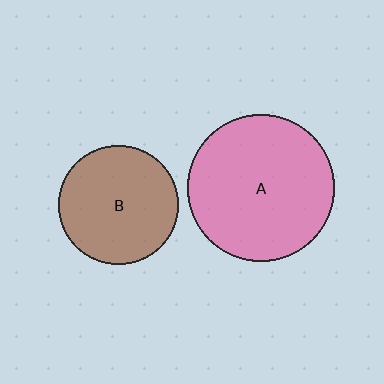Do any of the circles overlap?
No, none of the circles overlap.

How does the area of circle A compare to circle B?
Approximately 1.5 times.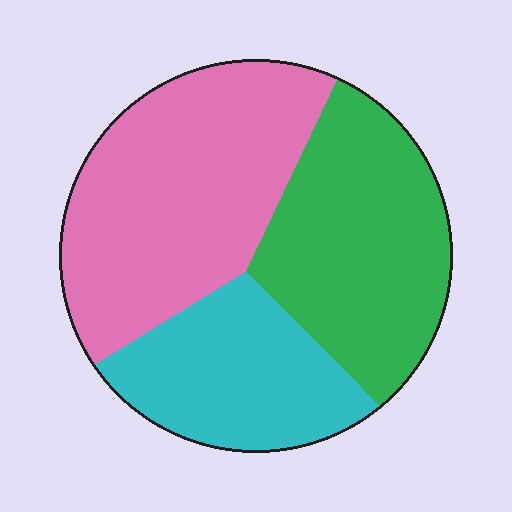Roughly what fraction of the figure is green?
Green covers roughly 35% of the figure.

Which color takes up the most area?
Pink, at roughly 40%.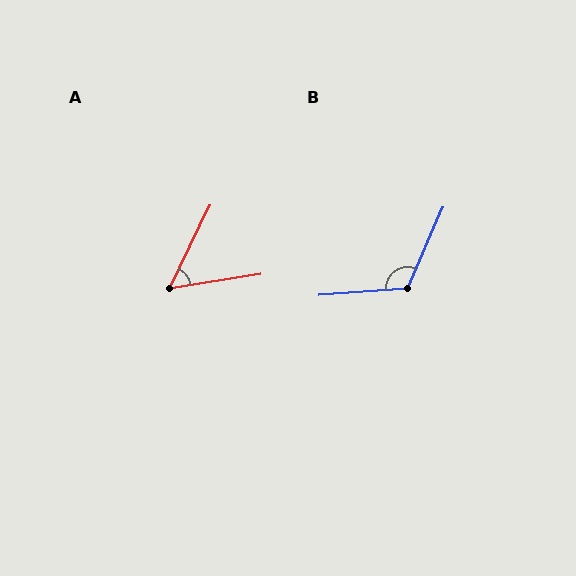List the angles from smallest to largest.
A (55°), B (117°).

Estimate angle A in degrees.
Approximately 55 degrees.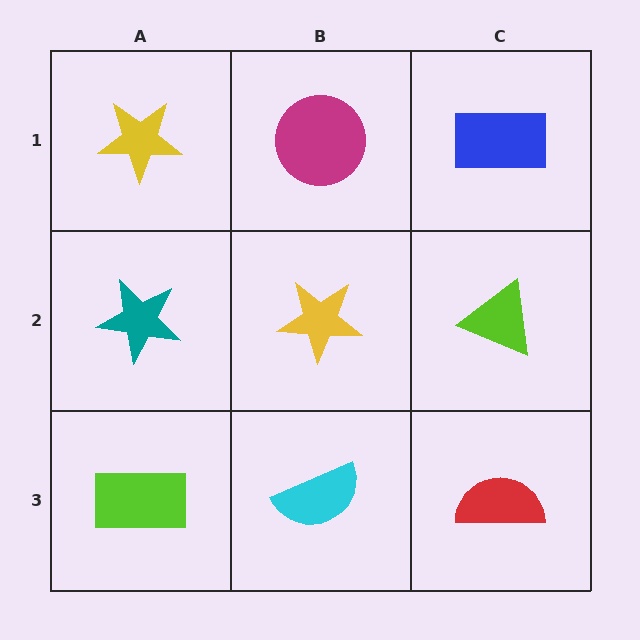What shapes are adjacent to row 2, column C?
A blue rectangle (row 1, column C), a red semicircle (row 3, column C), a yellow star (row 2, column B).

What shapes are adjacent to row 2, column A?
A yellow star (row 1, column A), a lime rectangle (row 3, column A), a yellow star (row 2, column B).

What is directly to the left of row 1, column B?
A yellow star.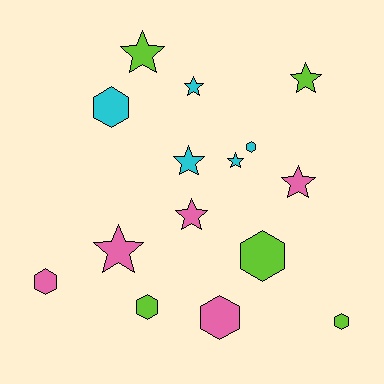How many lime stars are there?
There are 2 lime stars.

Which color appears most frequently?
Cyan, with 5 objects.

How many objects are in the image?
There are 15 objects.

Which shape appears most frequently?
Star, with 8 objects.